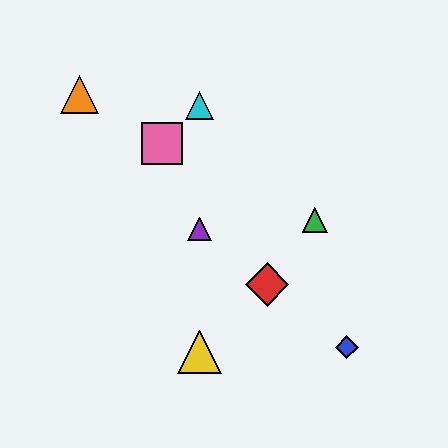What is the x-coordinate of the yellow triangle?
The yellow triangle is at x≈200.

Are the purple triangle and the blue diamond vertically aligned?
No, the purple triangle is at x≈200 and the blue diamond is at x≈347.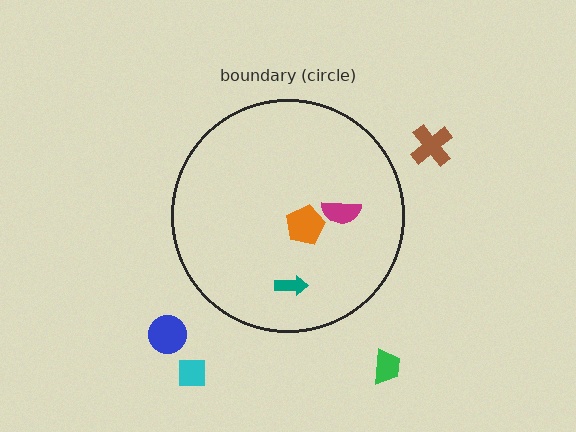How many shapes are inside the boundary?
3 inside, 4 outside.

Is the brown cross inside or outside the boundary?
Outside.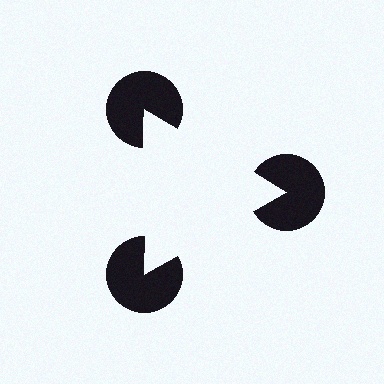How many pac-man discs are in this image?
There are 3 — one at each vertex of the illusory triangle.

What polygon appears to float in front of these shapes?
An illusory triangle — its edges are inferred from the aligned wedge cuts in the pac-man discs, not physically drawn.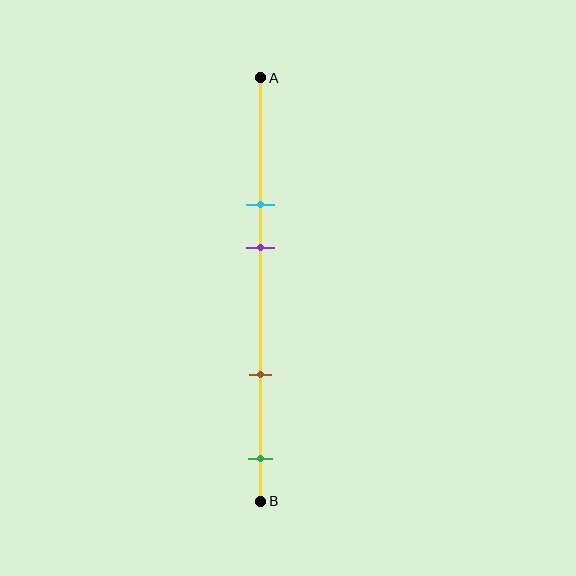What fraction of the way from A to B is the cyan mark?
The cyan mark is approximately 30% (0.3) of the way from A to B.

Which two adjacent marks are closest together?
The cyan and purple marks are the closest adjacent pair.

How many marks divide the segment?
There are 4 marks dividing the segment.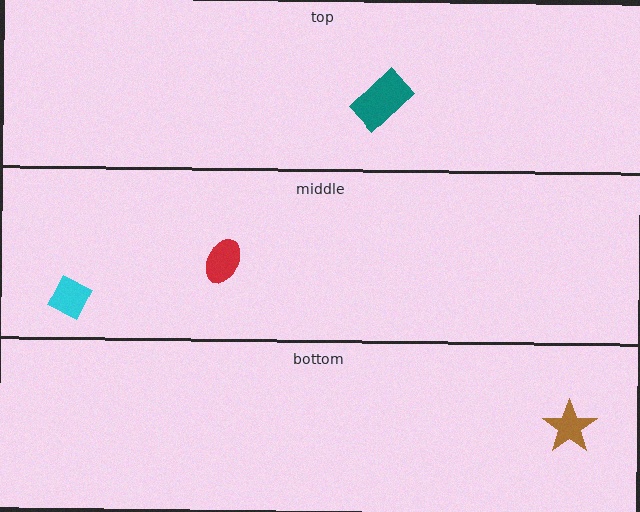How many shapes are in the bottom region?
1.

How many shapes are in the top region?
1.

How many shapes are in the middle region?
2.